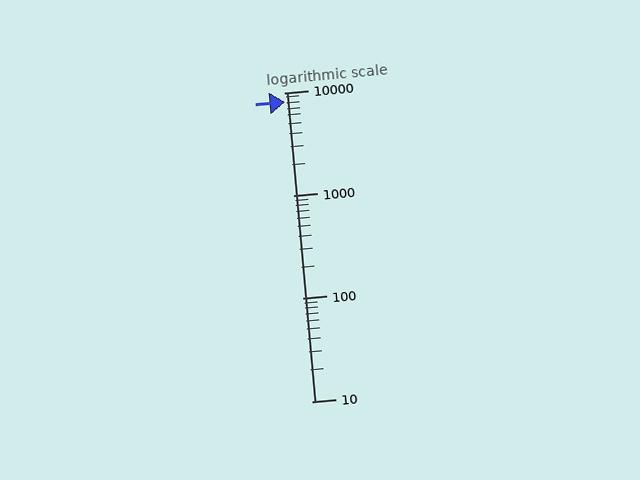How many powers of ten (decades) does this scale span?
The scale spans 3 decades, from 10 to 10000.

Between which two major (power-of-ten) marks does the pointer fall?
The pointer is between 1000 and 10000.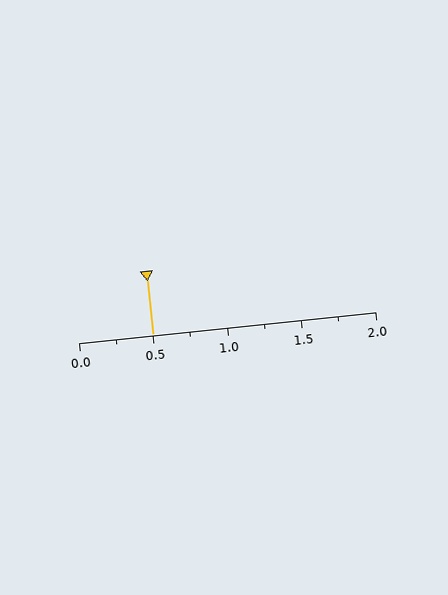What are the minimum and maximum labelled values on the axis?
The axis runs from 0.0 to 2.0.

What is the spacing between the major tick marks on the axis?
The major ticks are spaced 0.5 apart.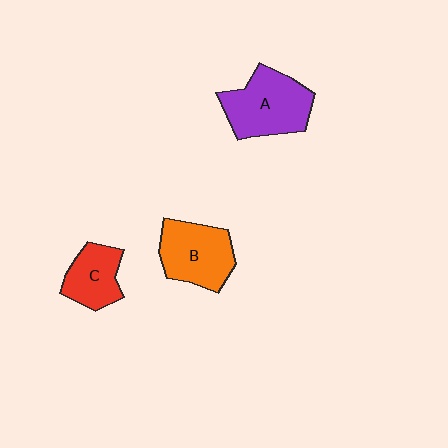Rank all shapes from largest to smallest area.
From largest to smallest: A (purple), B (orange), C (red).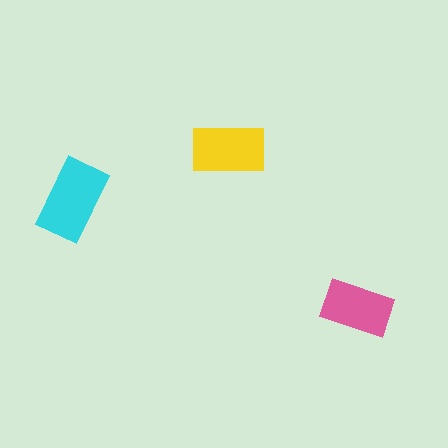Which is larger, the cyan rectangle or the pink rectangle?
The cyan one.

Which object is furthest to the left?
The cyan rectangle is leftmost.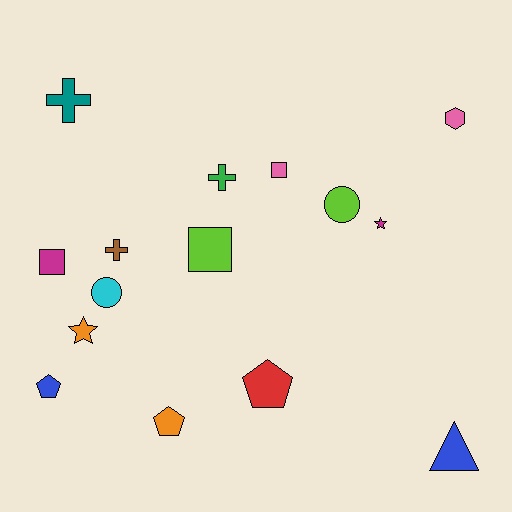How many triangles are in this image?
There is 1 triangle.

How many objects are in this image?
There are 15 objects.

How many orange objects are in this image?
There are 2 orange objects.